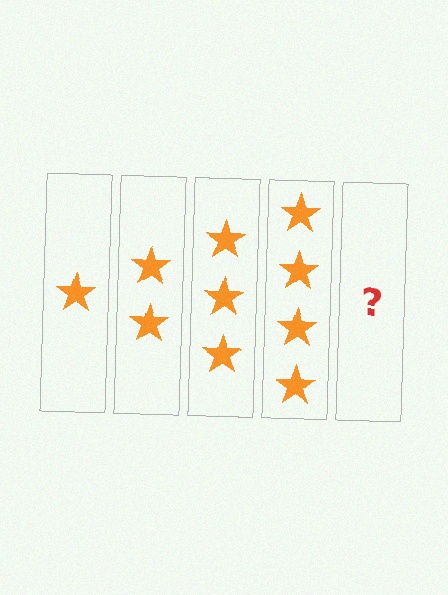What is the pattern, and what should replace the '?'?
The pattern is that each step adds one more star. The '?' should be 5 stars.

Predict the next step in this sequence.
The next step is 5 stars.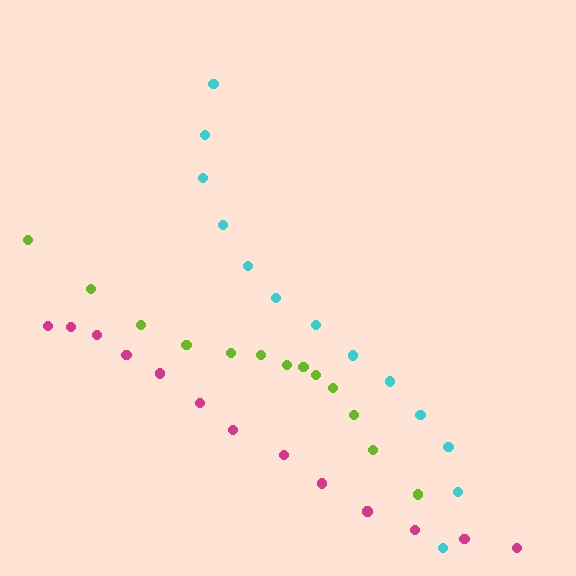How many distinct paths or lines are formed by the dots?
There are 3 distinct paths.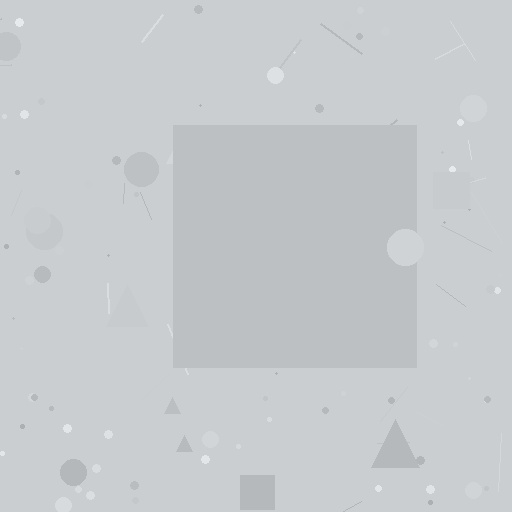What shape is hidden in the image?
A square is hidden in the image.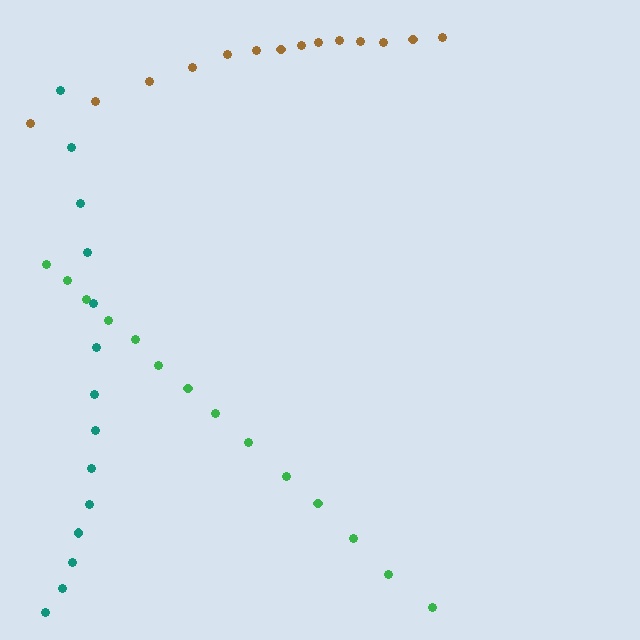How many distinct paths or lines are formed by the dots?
There are 3 distinct paths.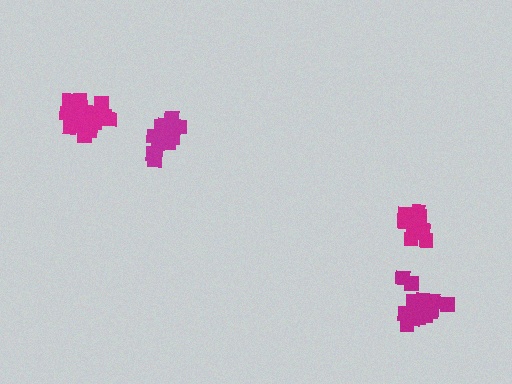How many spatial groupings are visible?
There are 4 spatial groupings.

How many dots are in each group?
Group 1: 17 dots, Group 2: 18 dots, Group 3: 16 dots, Group 4: 19 dots (70 total).